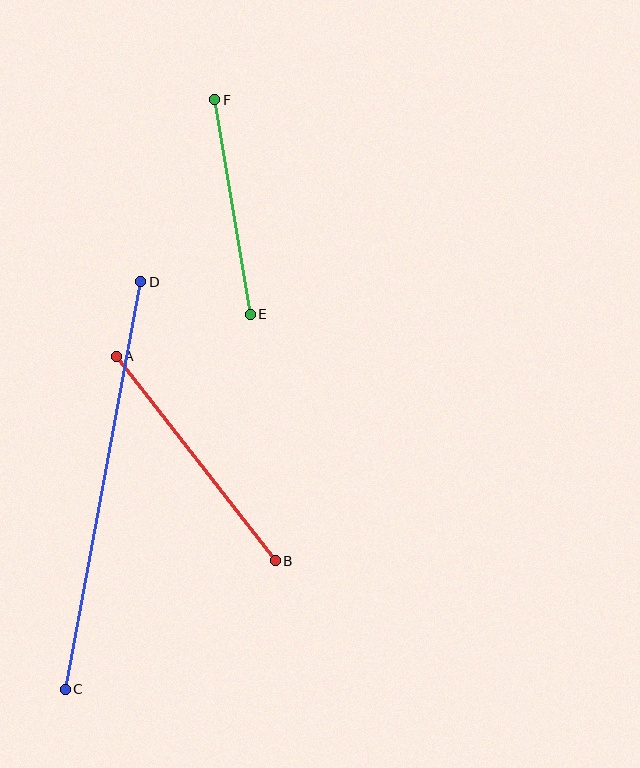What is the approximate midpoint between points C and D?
The midpoint is at approximately (103, 485) pixels.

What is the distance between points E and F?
The distance is approximately 218 pixels.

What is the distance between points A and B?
The distance is approximately 259 pixels.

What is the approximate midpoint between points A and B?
The midpoint is at approximately (196, 459) pixels.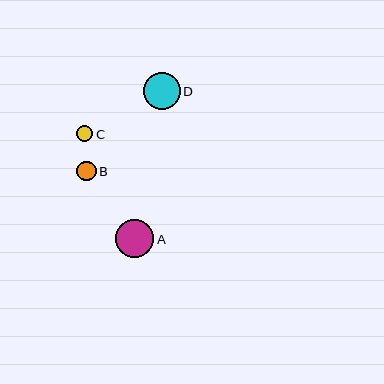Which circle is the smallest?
Circle C is the smallest with a size of approximately 16 pixels.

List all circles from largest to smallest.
From largest to smallest: A, D, B, C.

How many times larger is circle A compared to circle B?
Circle A is approximately 1.9 times the size of circle B.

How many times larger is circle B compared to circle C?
Circle B is approximately 1.2 times the size of circle C.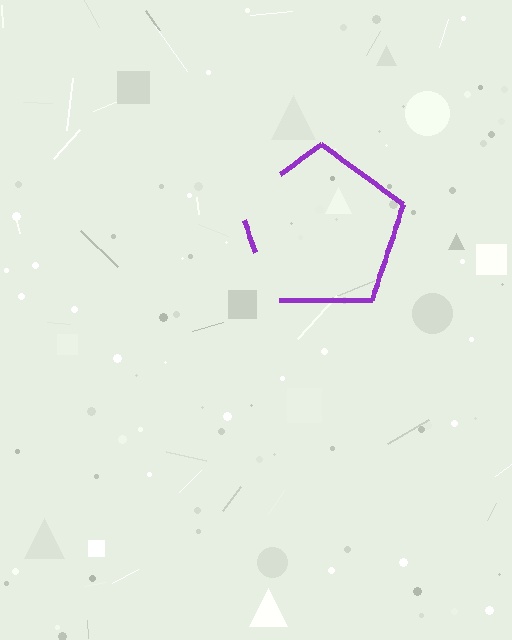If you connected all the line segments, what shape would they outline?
They would outline a pentagon.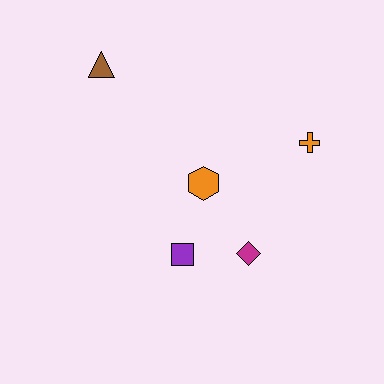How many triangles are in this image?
There is 1 triangle.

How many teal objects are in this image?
There are no teal objects.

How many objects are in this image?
There are 5 objects.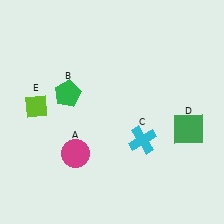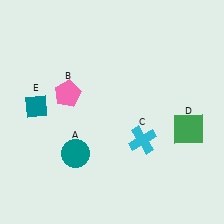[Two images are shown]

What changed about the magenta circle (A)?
In Image 1, A is magenta. In Image 2, it changed to teal.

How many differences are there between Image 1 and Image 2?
There are 3 differences between the two images.